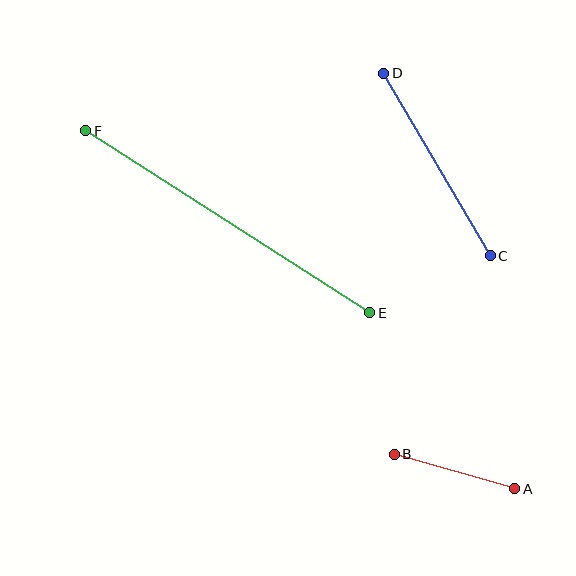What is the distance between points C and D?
The distance is approximately 211 pixels.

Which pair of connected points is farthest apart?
Points E and F are farthest apart.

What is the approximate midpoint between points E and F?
The midpoint is at approximately (228, 222) pixels.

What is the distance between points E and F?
The distance is approximately 338 pixels.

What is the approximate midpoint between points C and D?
The midpoint is at approximately (437, 165) pixels.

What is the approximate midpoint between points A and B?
The midpoint is at approximately (455, 472) pixels.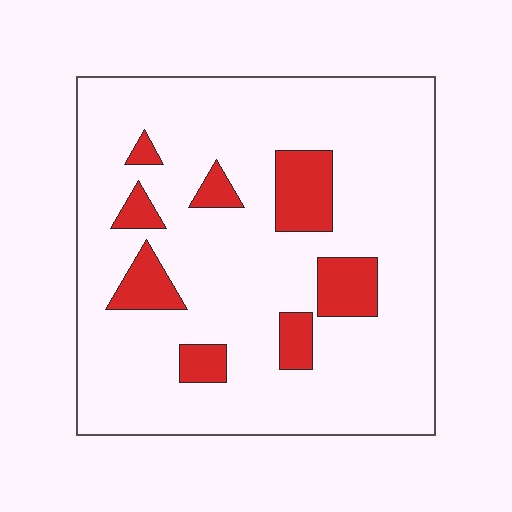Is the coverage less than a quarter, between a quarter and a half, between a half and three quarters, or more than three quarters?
Less than a quarter.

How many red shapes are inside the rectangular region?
8.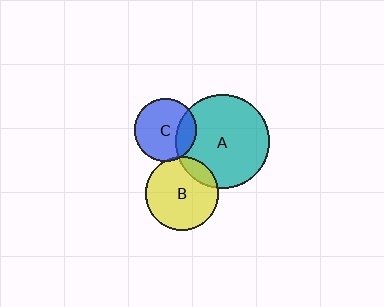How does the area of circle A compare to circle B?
Approximately 1.6 times.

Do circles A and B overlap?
Yes.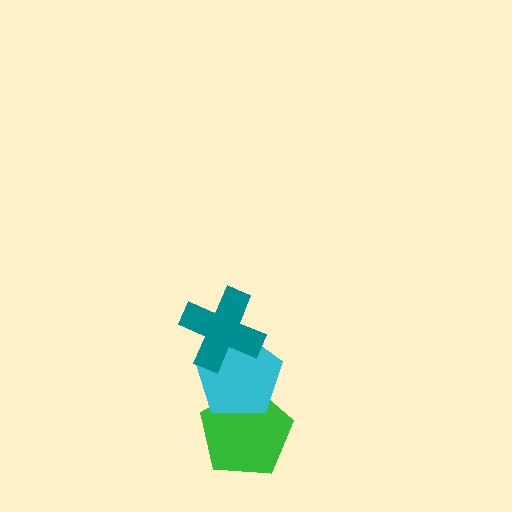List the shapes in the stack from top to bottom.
From top to bottom: the teal cross, the cyan pentagon, the green pentagon.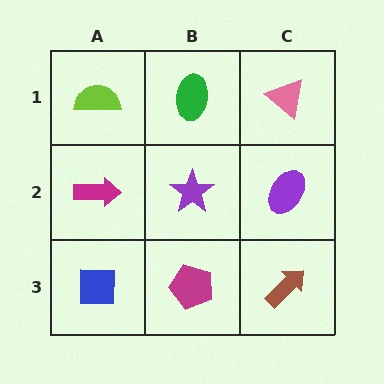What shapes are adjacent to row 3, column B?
A purple star (row 2, column B), a blue square (row 3, column A), a brown arrow (row 3, column C).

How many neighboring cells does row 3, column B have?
3.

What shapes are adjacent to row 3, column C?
A purple ellipse (row 2, column C), a magenta pentagon (row 3, column B).